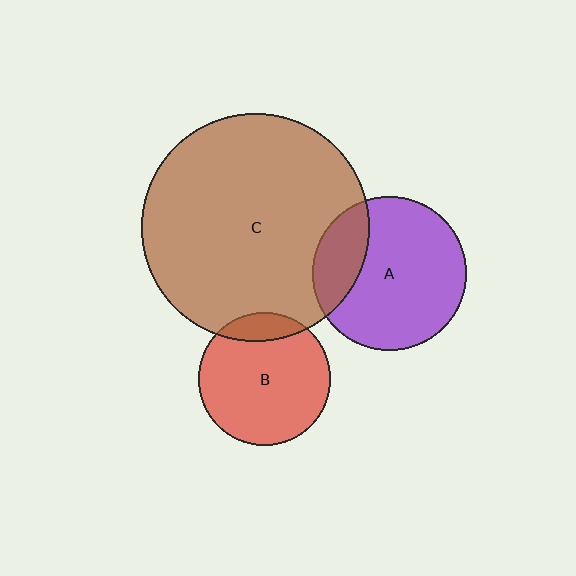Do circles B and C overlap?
Yes.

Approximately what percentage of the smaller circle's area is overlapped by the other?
Approximately 15%.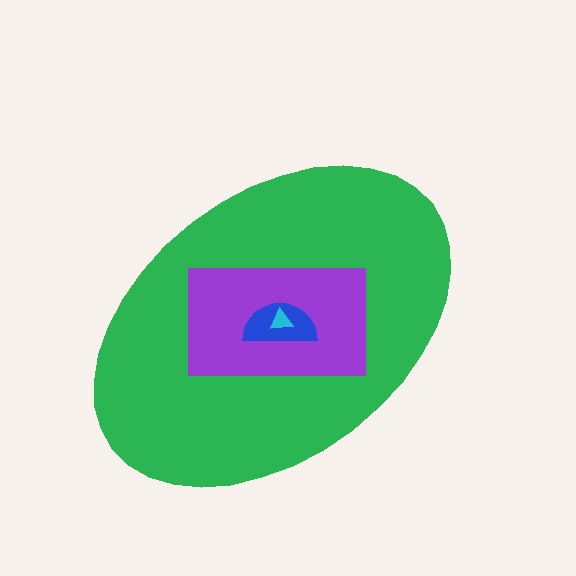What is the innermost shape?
The cyan triangle.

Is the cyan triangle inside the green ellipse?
Yes.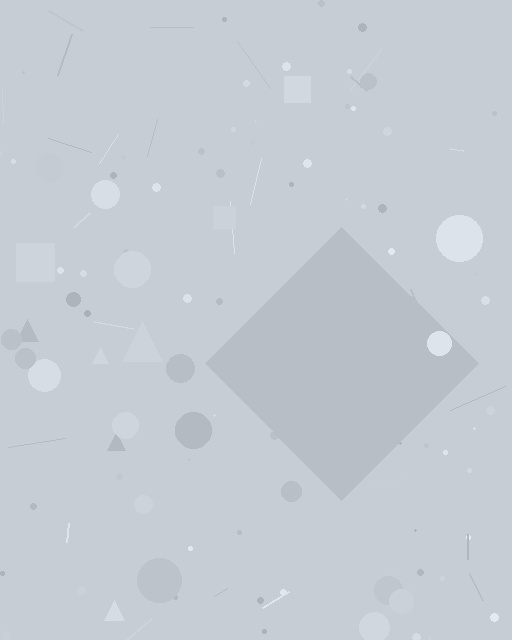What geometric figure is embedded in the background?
A diamond is embedded in the background.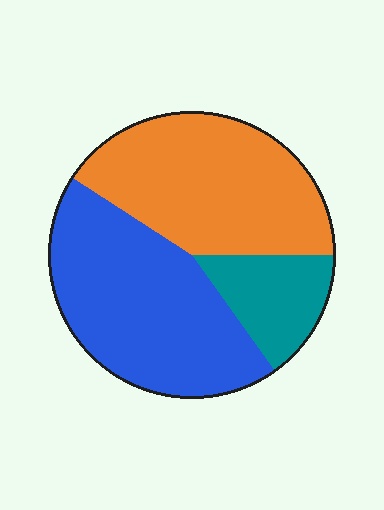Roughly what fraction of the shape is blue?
Blue takes up between a quarter and a half of the shape.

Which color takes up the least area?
Teal, at roughly 15%.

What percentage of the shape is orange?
Orange takes up about two fifths (2/5) of the shape.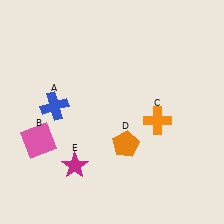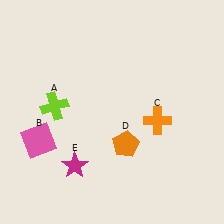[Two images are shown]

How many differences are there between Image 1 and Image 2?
There is 1 difference between the two images.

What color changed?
The cross (A) changed from blue in Image 1 to lime in Image 2.